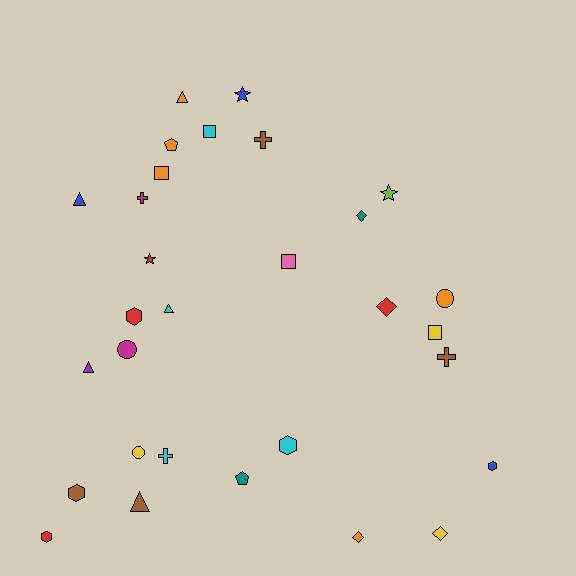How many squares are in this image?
There are 4 squares.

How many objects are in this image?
There are 30 objects.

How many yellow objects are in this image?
There are 3 yellow objects.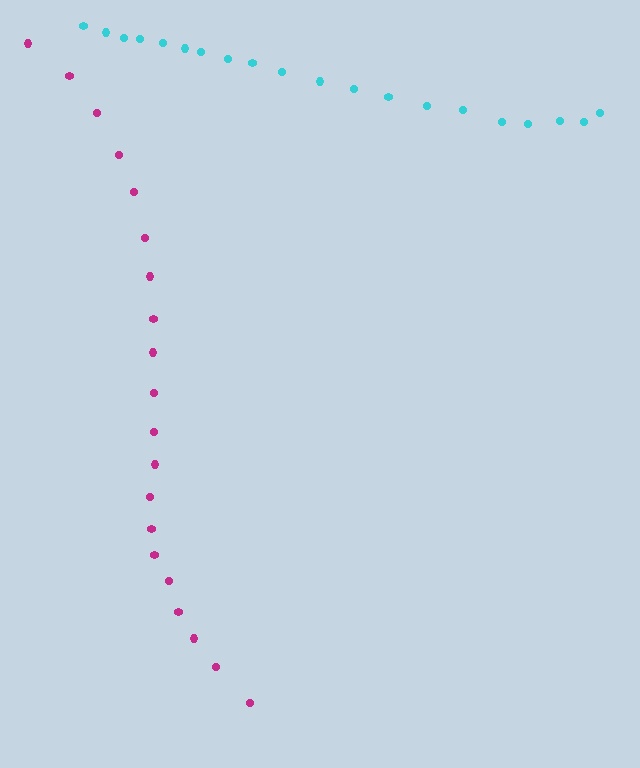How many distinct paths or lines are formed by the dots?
There are 2 distinct paths.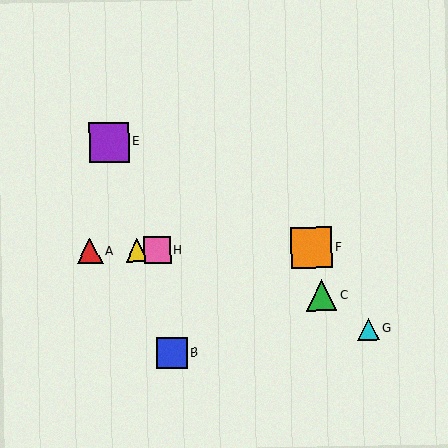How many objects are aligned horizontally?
4 objects (A, D, F, H) are aligned horizontally.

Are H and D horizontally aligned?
Yes, both are at y≈250.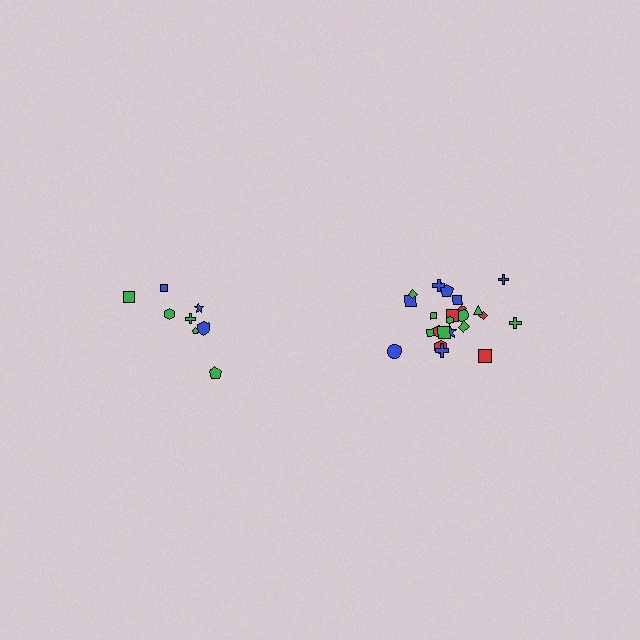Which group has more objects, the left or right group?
The right group.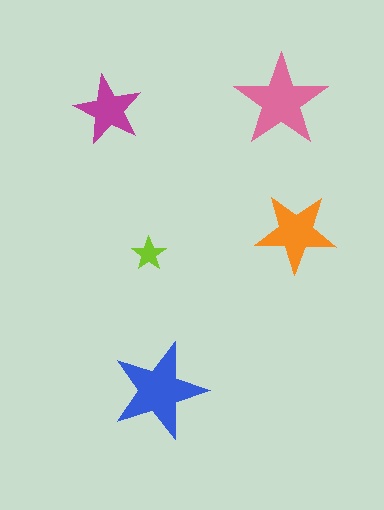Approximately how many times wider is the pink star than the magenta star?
About 1.5 times wider.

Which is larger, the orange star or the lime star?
The orange one.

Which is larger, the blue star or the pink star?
The blue one.